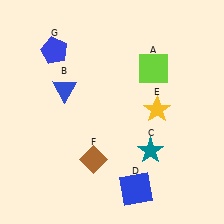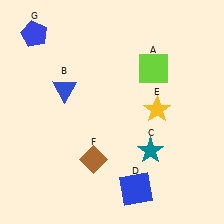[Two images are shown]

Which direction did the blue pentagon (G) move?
The blue pentagon (G) moved left.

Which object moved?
The blue pentagon (G) moved left.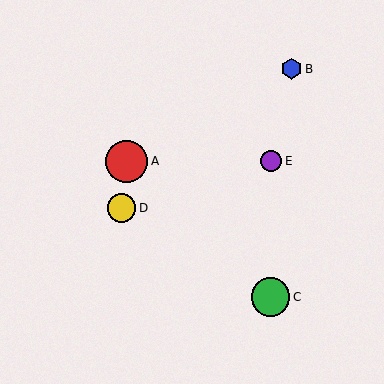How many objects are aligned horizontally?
2 objects (A, E) are aligned horizontally.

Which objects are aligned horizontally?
Objects A, E are aligned horizontally.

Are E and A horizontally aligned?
Yes, both are at y≈161.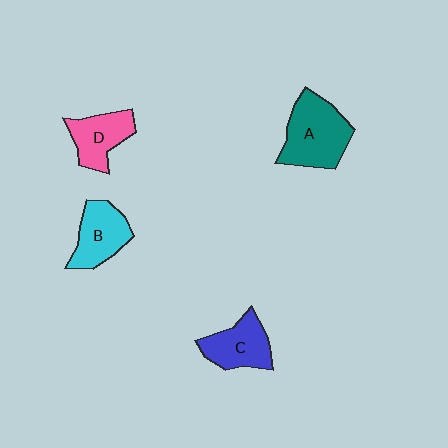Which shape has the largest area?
Shape A (teal).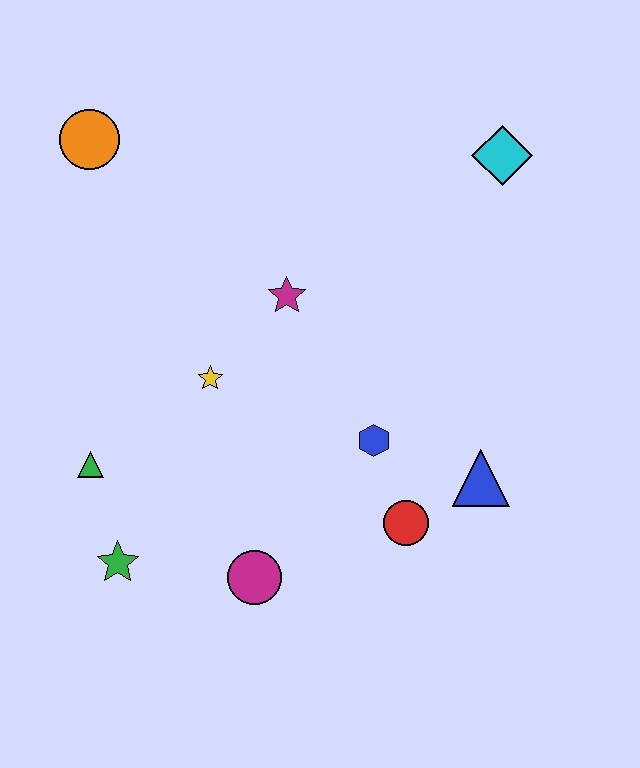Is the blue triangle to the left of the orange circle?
No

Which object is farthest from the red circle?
The orange circle is farthest from the red circle.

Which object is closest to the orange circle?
The magenta star is closest to the orange circle.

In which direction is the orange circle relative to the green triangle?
The orange circle is above the green triangle.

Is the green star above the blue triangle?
No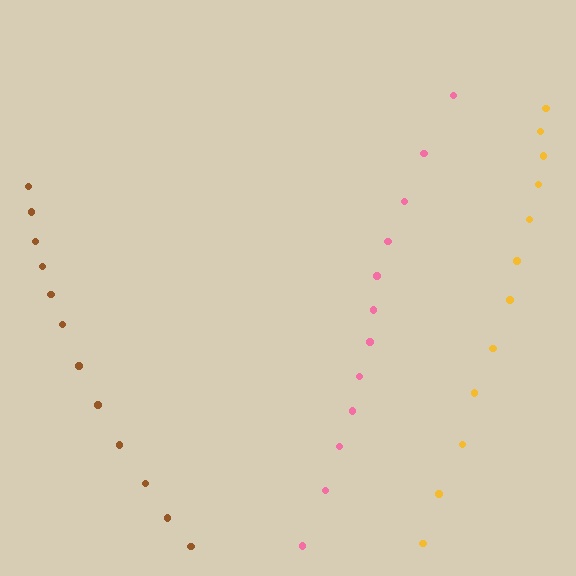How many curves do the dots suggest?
There are 3 distinct paths.